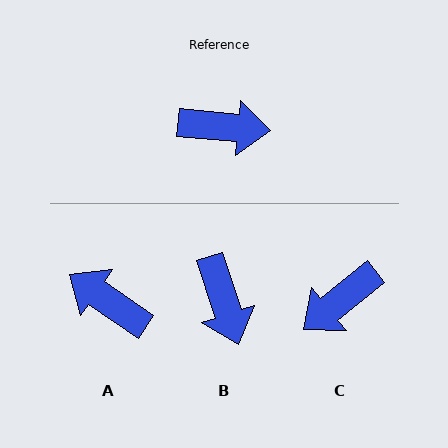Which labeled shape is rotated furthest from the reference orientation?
A, about 150 degrees away.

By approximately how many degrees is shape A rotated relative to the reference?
Approximately 150 degrees counter-clockwise.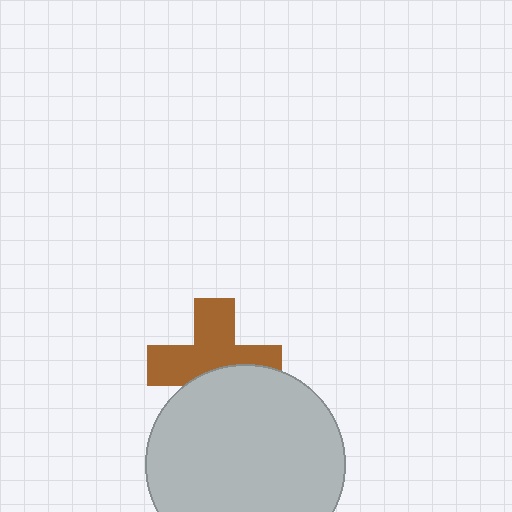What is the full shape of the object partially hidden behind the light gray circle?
The partially hidden object is a brown cross.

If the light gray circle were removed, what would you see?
You would see the complete brown cross.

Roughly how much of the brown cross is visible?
About half of it is visible (roughly 61%).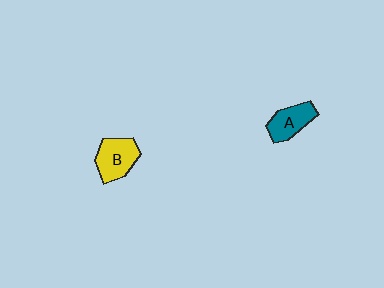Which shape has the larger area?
Shape B (yellow).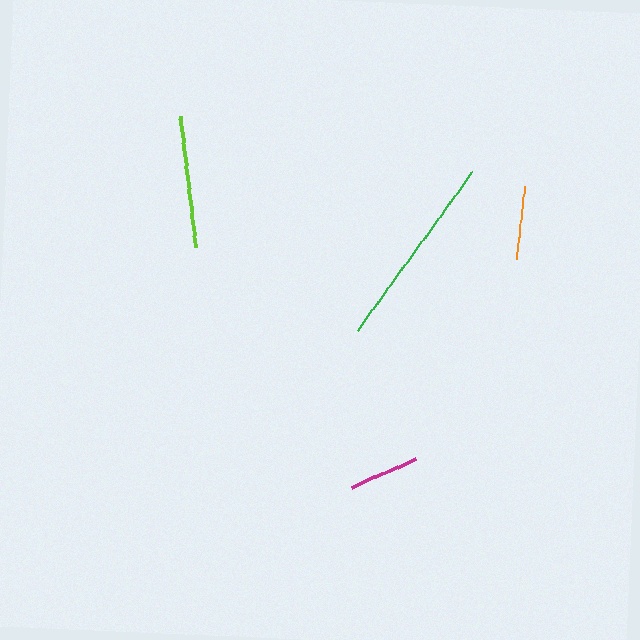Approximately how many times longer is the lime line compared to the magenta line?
The lime line is approximately 1.9 times the length of the magenta line.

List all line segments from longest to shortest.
From longest to shortest: green, lime, orange, magenta.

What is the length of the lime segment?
The lime segment is approximately 131 pixels long.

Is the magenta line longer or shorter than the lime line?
The lime line is longer than the magenta line.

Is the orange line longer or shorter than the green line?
The green line is longer than the orange line.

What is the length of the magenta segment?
The magenta segment is approximately 70 pixels long.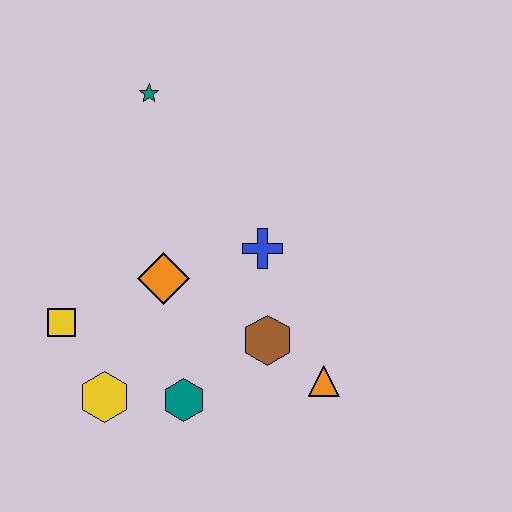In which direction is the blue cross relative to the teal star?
The blue cross is below the teal star.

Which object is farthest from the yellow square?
The orange triangle is farthest from the yellow square.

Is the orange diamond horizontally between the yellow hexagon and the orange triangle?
Yes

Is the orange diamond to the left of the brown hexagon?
Yes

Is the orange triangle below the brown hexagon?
Yes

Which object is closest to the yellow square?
The yellow hexagon is closest to the yellow square.